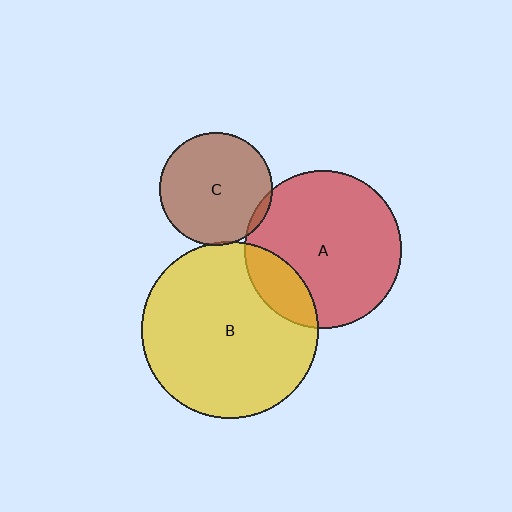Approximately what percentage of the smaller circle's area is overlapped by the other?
Approximately 15%.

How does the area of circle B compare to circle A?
Approximately 1.3 times.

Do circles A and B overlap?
Yes.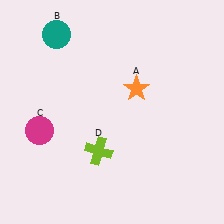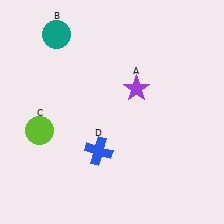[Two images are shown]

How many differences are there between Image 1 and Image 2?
There are 3 differences between the two images.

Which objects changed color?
A changed from orange to purple. C changed from magenta to lime. D changed from lime to blue.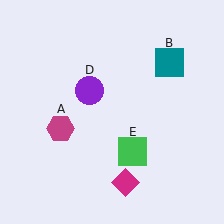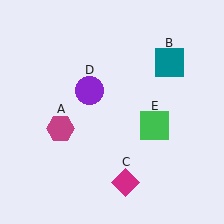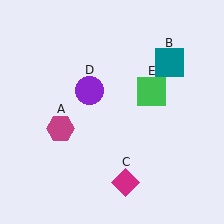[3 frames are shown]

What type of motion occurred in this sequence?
The green square (object E) rotated counterclockwise around the center of the scene.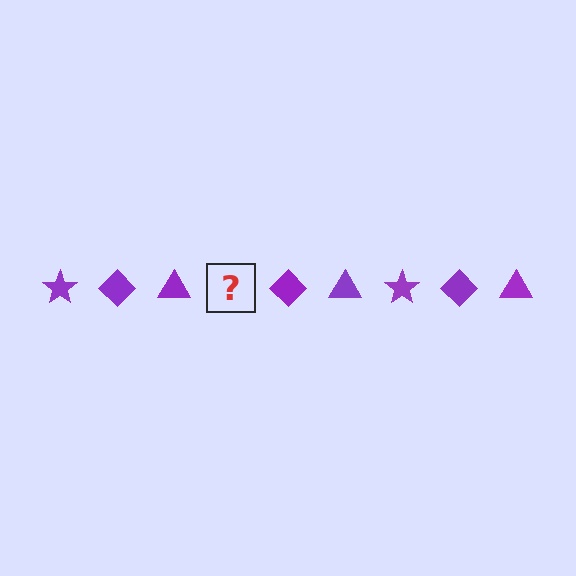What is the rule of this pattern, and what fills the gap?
The rule is that the pattern cycles through star, diamond, triangle shapes in purple. The gap should be filled with a purple star.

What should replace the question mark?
The question mark should be replaced with a purple star.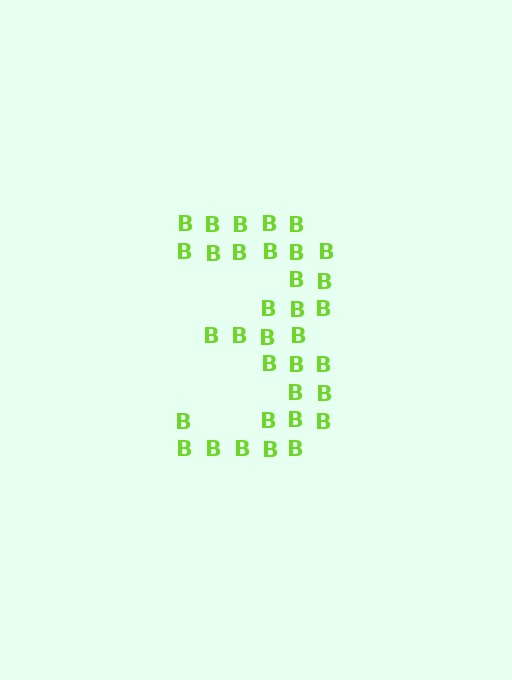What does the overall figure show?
The overall figure shows the digit 3.